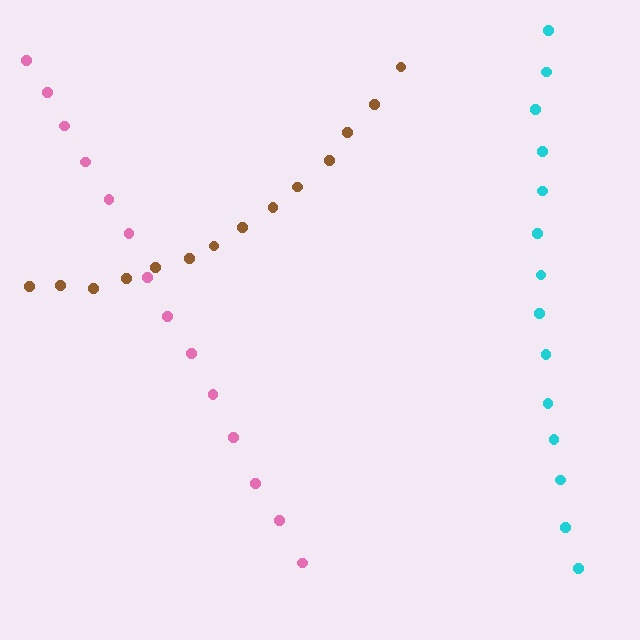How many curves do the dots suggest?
There are 3 distinct paths.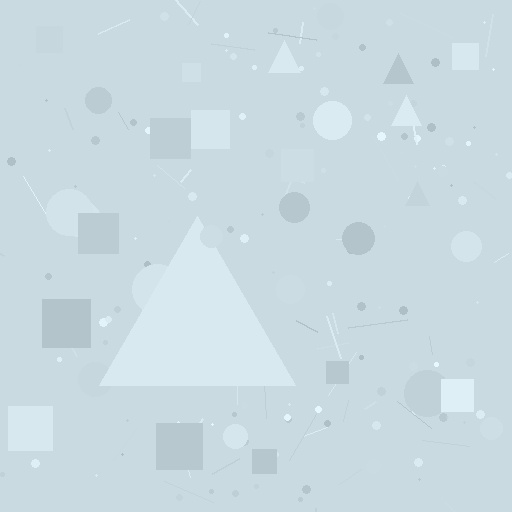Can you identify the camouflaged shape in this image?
The camouflaged shape is a triangle.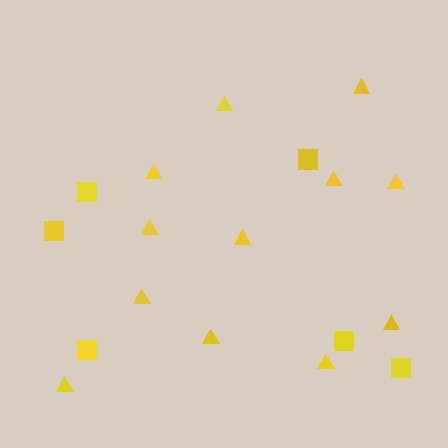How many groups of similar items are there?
There are 2 groups: one group of triangles (12) and one group of squares (6).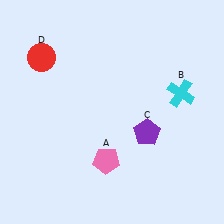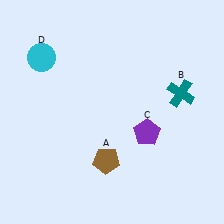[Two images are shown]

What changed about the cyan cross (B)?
In Image 1, B is cyan. In Image 2, it changed to teal.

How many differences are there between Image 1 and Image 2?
There are 3 differences between the two images.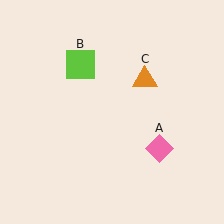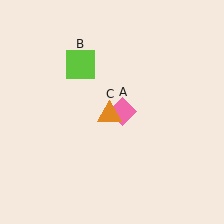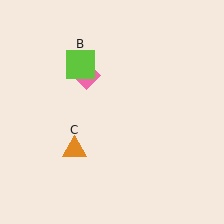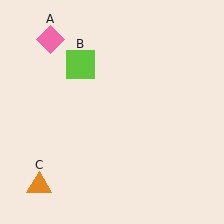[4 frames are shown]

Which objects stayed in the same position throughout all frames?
Lime square (object B) remained stationary.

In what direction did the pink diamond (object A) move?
The pink diamond (object A) moved up and to the left.